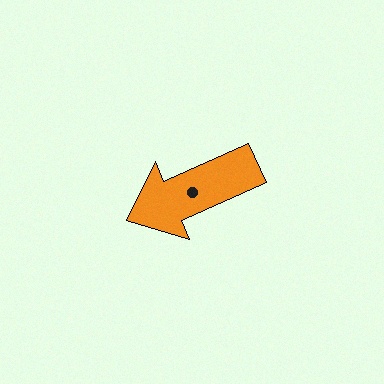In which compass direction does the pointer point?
Southwest.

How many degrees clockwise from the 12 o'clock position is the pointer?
Approximately 246 degrees.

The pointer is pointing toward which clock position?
Roughly 8 o'clock.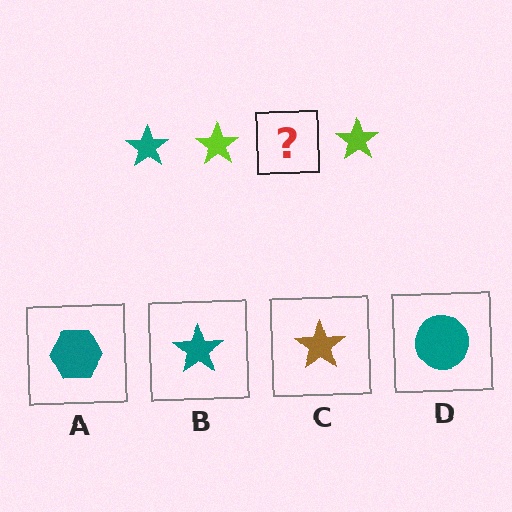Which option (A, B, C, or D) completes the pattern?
B.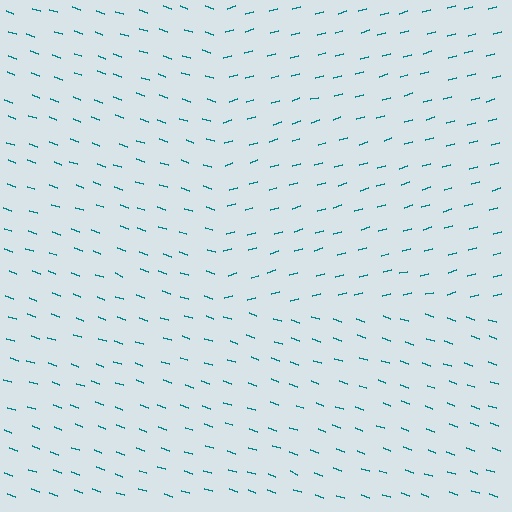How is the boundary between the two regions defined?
The boundary is defined purely by a change in line orientation (approximately 34 degrees difference). All lines are the same color and thickness.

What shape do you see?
I see a rectangle.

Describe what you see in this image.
The image is filled with small teal line segments. A rectangle region in the image has lines oriented differently from the surrounding lines, creating a visible texture boundary.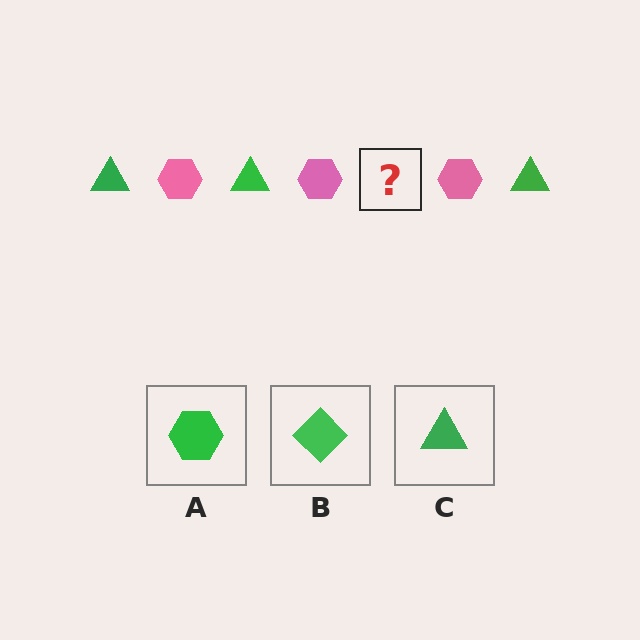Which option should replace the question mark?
Option C.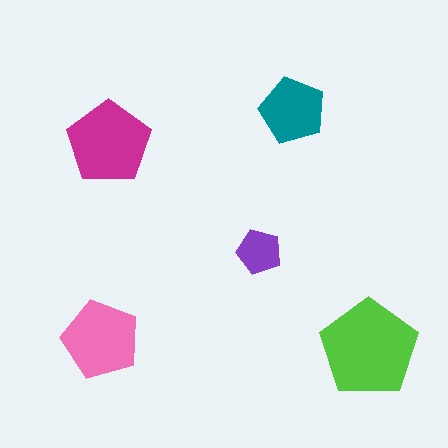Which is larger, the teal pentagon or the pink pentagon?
The pink one.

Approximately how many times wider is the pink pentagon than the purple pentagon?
About 1.5 times wider.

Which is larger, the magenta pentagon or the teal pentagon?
The magenta one.